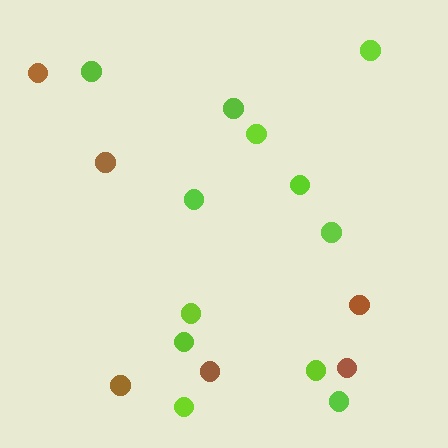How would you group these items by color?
There are 2 groups: one group of brown circles (6) and one group of lime circles (12).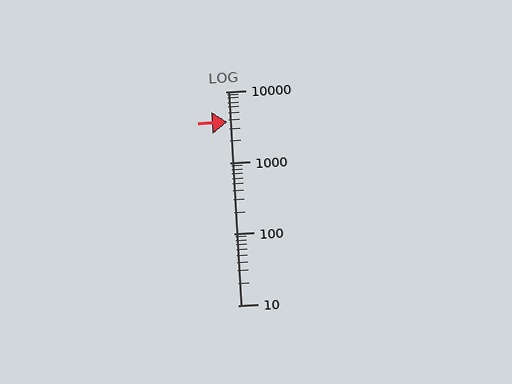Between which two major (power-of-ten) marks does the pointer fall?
The pointer is between 1000 and 10000.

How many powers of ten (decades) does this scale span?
The scale spans 3 decades, from 10 to 10000.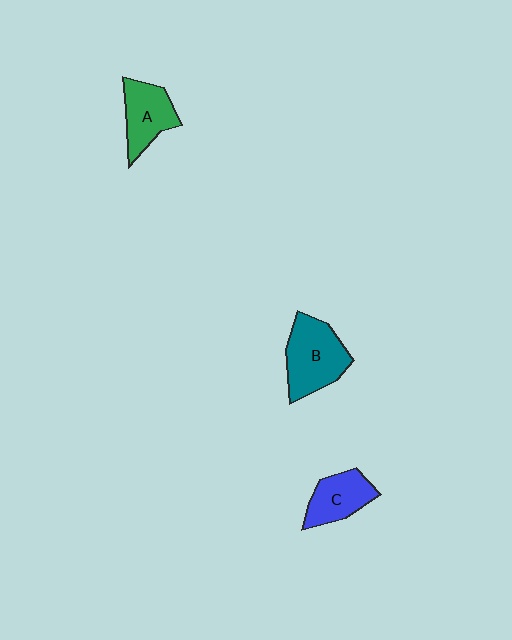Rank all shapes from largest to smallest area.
From largest to smallest: B (teal), A (green), C (blue).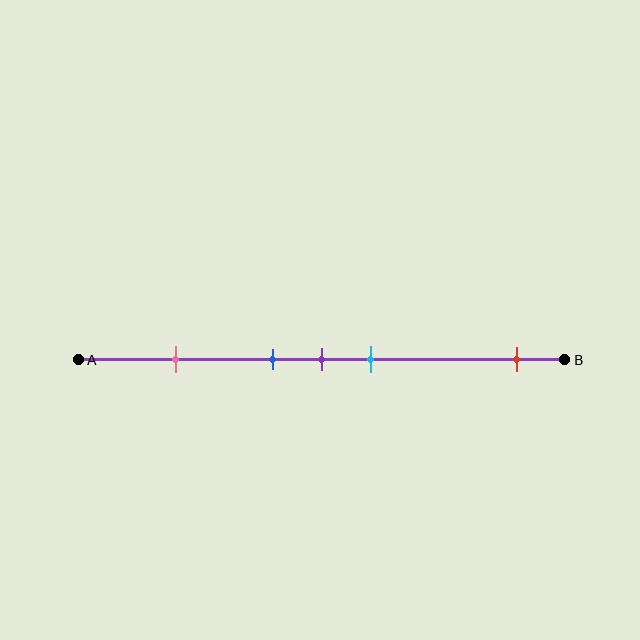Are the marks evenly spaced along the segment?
No, the marks are not evenly spaced.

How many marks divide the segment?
There are 5 marks dividing the segment.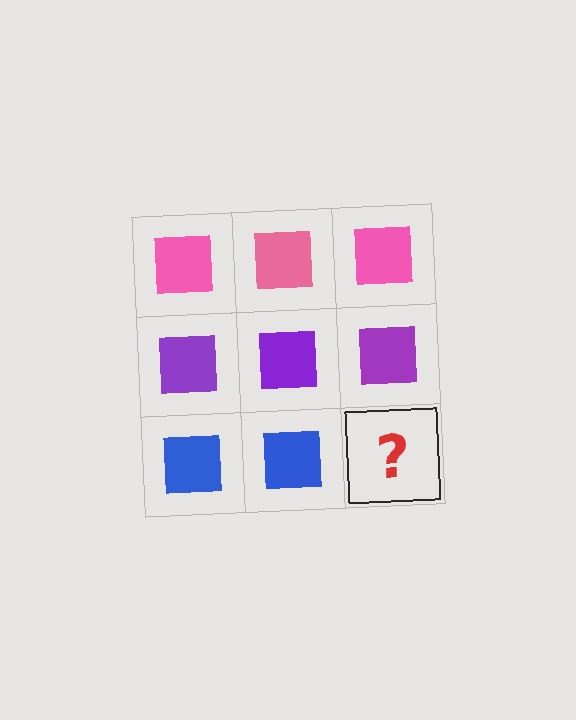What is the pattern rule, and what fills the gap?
The rule is that each row has a consistent color. The gap should be filled with a blue square.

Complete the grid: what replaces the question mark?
The question mark should be replaced with a blue square.